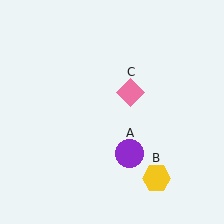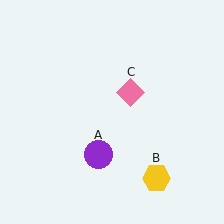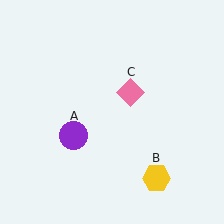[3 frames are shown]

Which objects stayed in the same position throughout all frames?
Yellow hexagon (object B) and pink diamond (object C) remained stationary.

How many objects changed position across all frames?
1 object changed position: purple circle (object A).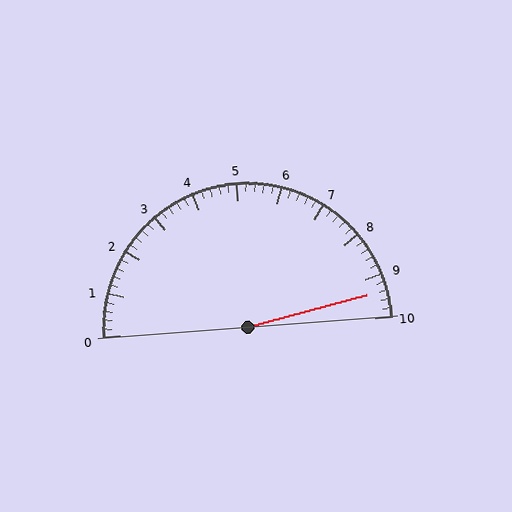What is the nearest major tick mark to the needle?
The nearest major tick mark is 9.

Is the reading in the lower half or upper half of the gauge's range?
The reading is in the upper half of the range (0 to 10).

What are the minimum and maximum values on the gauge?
The gauge ranges from 0 to 10.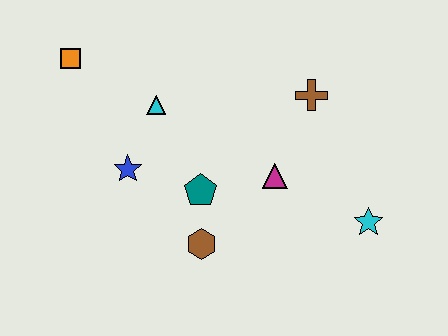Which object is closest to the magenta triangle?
The teal pentagon is closest to the magenta triangle.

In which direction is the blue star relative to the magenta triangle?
The blue star is to the left of the magenta triangle.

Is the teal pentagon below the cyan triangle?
Yes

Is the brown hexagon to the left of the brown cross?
Yes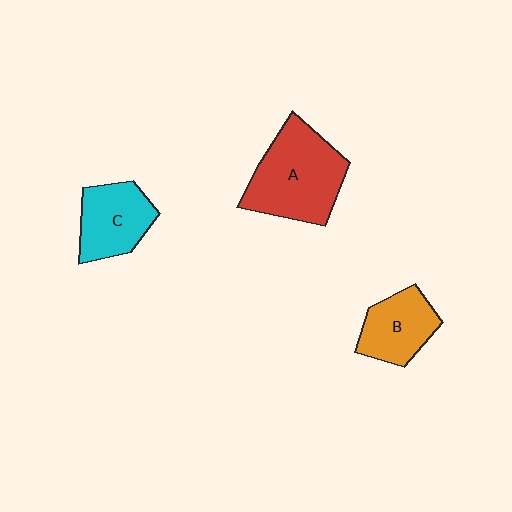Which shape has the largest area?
Shape A (red).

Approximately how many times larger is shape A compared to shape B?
Approximately 1.7 times.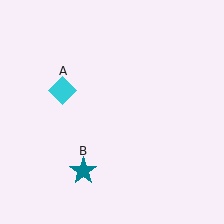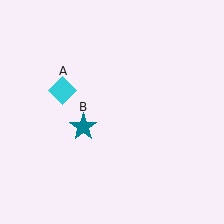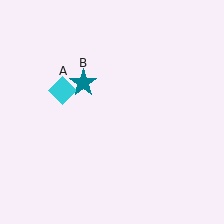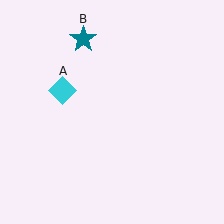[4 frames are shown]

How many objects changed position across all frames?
1 object changed position: teal star (object B).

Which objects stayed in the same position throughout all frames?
Cyan diamond (object A) remained stationary.